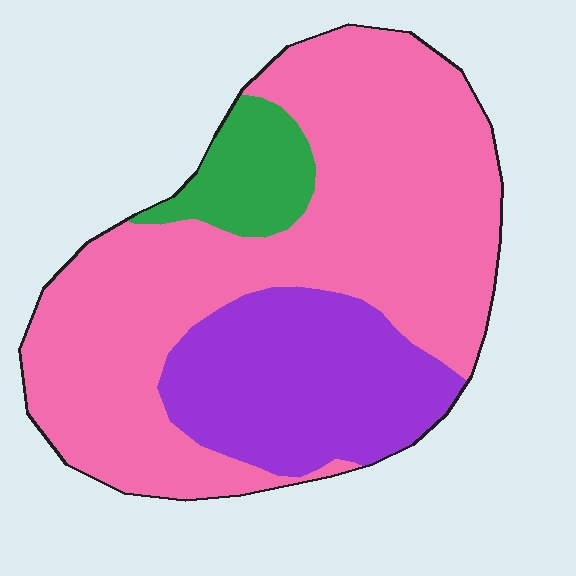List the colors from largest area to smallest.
From largest to smallest: pink, purple, green.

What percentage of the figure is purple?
Purple covers 26% of the figure.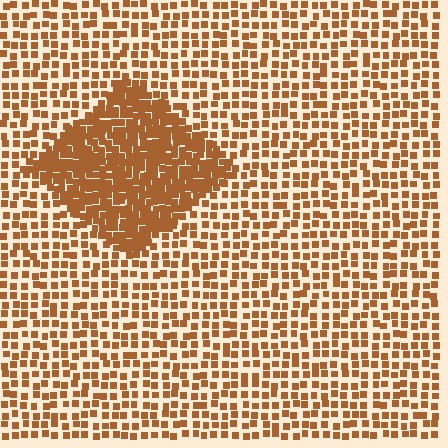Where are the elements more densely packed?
The elements are more densely packed inside the diamond boundary.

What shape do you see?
I see a diamond.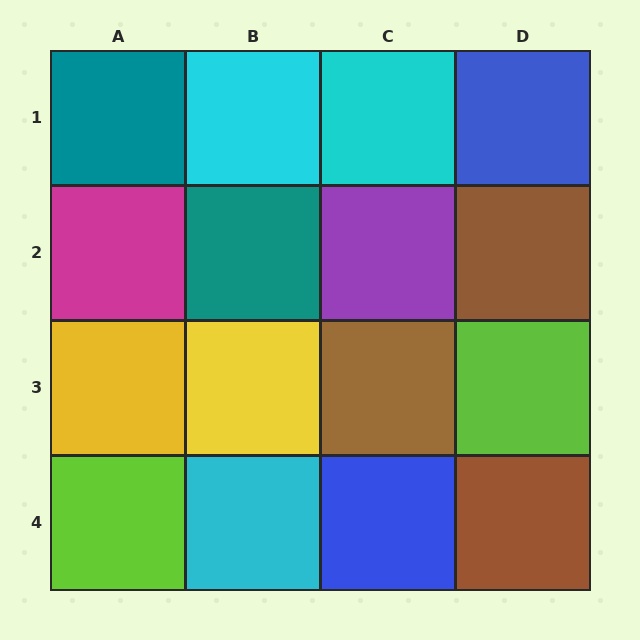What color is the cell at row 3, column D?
Lime.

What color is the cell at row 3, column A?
Yellow.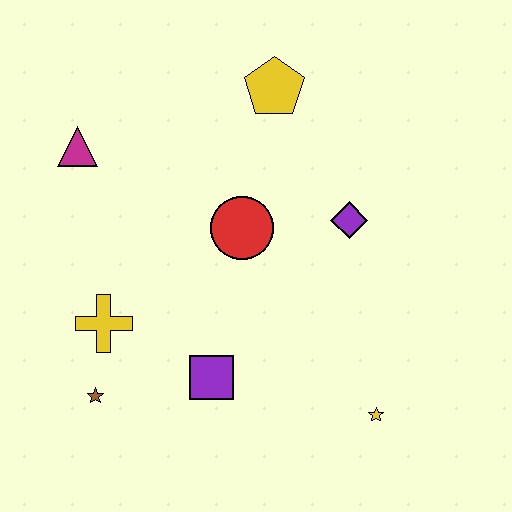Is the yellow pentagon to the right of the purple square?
Yes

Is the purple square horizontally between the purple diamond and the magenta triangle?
Yes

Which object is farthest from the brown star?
The yellow pentagon is farthest from the brown star.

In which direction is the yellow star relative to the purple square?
The yellow star is to the right of the purple square.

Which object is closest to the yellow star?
The purple square is closest to the yellow star.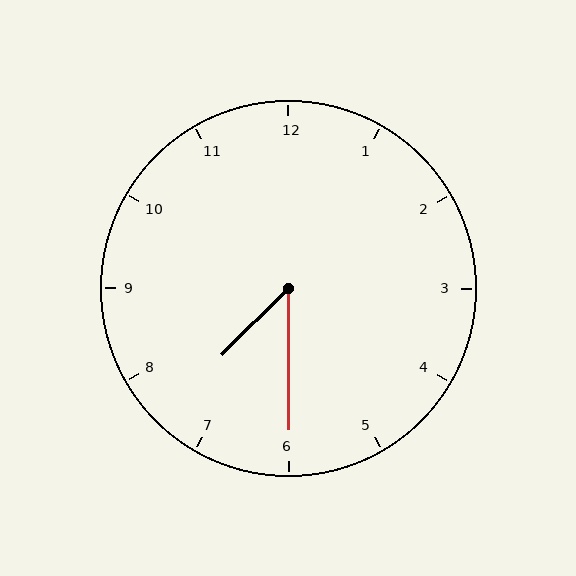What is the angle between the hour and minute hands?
Approximately 45 degrees.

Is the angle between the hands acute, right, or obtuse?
It is acute.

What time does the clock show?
7:30.